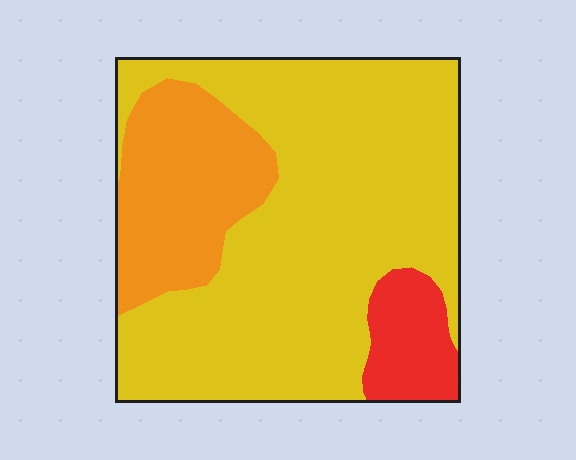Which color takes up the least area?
Red, at roughly 10%.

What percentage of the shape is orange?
Orange takes up between a sixth and a third of the shape.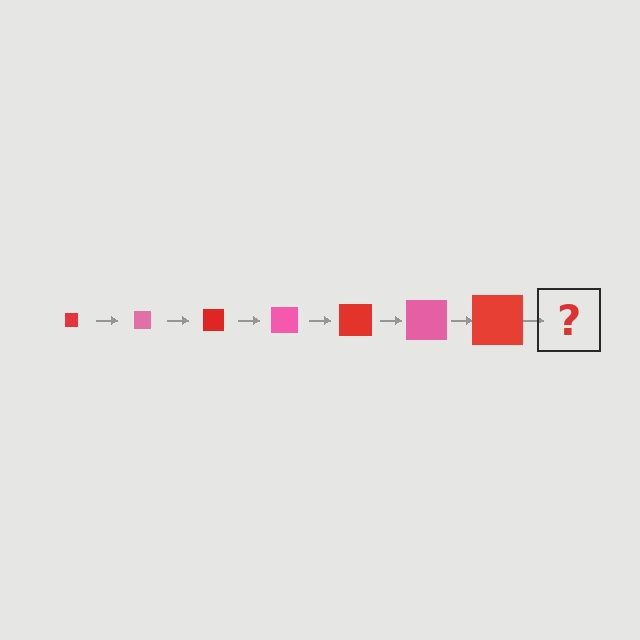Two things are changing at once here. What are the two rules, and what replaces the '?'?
The two rules are that the square grows larger each step and the color cycles through red and pink. The '?' should be a pink square, larger than the previous one.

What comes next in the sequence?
The next element should be a pink square, larger than the previous one.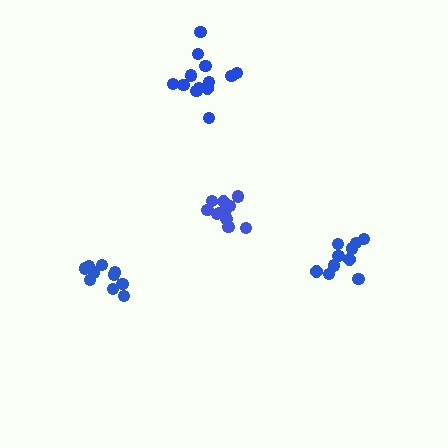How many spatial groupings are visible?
There are 4 spatial groupings.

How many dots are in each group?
Group 1: 12 dots, Group 2: 10 dots, Group 3: 10 dots, Group 4: 13 dots (45 total).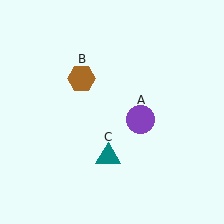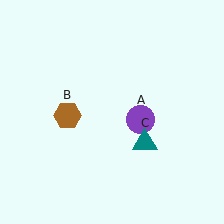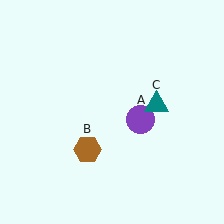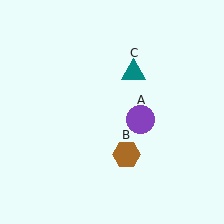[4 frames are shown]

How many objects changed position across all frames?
2 objects changed position: brown hexagon (object B), teal triangle (object C).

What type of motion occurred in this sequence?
The brown hexagon (object B), teal triangle (object C) rotated counterclockwise around the center of the scene.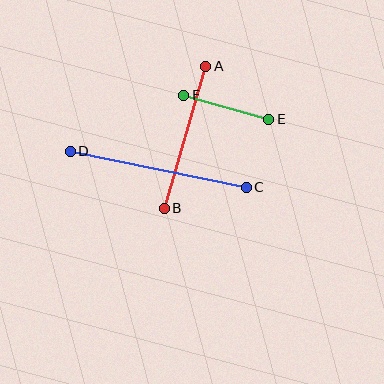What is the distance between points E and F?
The distance is approximately 89 pixels.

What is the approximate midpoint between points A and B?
The midpoint is at approximately (185, 137) pixels.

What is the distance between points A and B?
The distance is approximately 148 pixels.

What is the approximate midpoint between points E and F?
The midpoint is at approximately (226, 107) pixels.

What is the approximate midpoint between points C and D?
The midpoint is at approximately (158, 169) pixels.